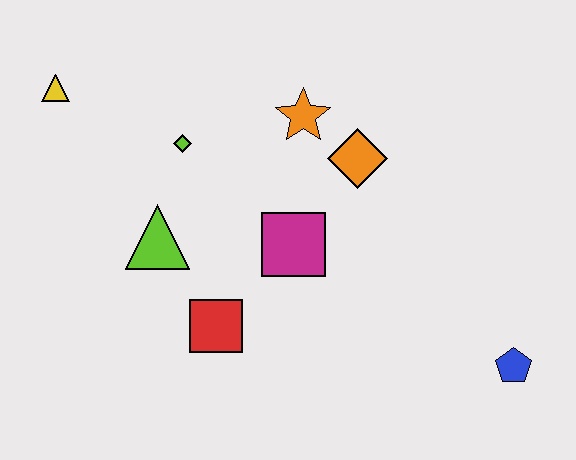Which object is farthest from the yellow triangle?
The blue pentagon is farthest from the yellow triangle.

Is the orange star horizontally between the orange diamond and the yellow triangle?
Yes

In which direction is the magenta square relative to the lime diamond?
The magenta square is to the right of the lime diamond.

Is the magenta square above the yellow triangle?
No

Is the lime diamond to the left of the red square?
Yes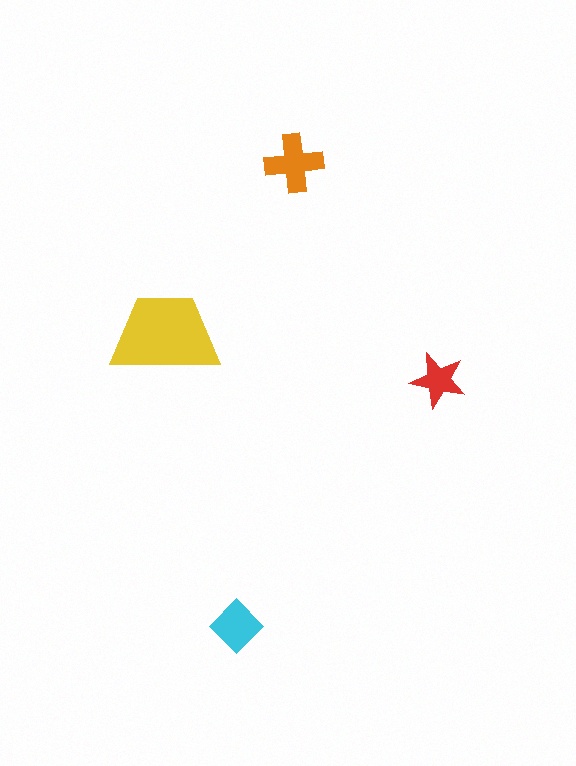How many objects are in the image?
There are 4 objects in the image.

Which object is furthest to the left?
The yellow trapezoid is leftmost.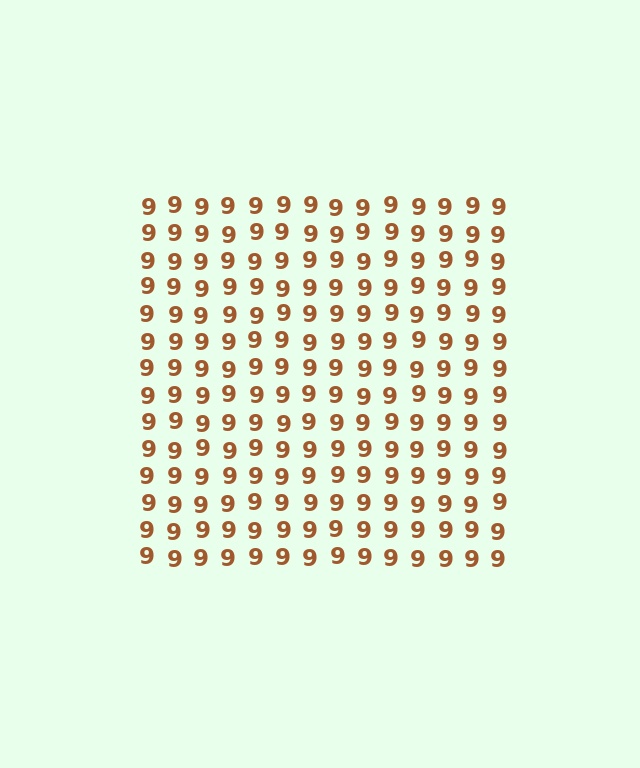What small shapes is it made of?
It is made of small digit 9's.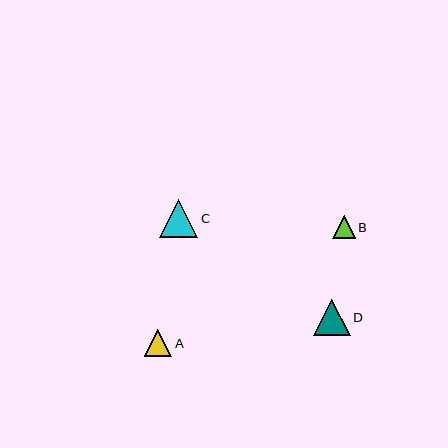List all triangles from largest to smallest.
From largest to smallest: C, D, A, B.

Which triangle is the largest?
Triangle C is the largest with a size of approximately 39 pixels.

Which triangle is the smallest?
Triangle B is the smallest with a size of approximately 23 pixels.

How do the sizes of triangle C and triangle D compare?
Triangle C and triangle D are approximately the same size.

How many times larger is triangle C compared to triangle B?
Triangle C is approximately 1.7 times the size of triangle B.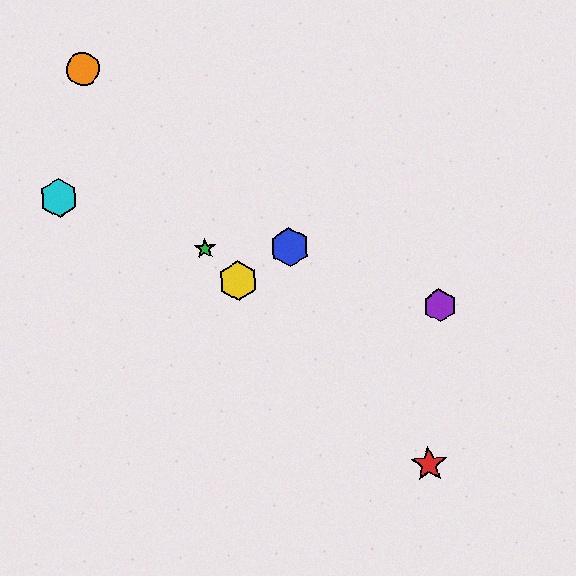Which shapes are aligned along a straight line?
The red star, the green star, the yellow hexagon are aligned along a straight line.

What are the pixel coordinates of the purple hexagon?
The purple hexagon is at (440, 306).